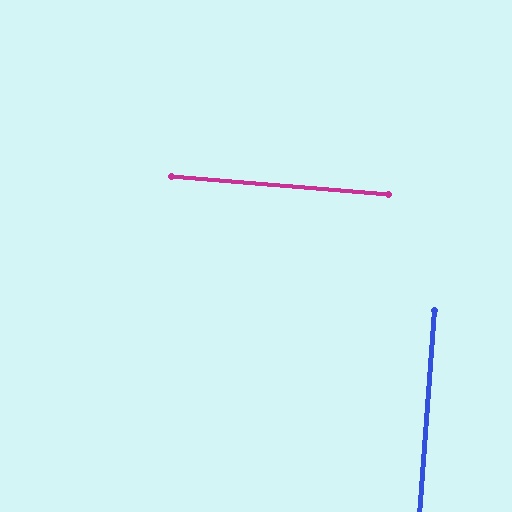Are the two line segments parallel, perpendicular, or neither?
Perpendicular — they meet at approximately 90°.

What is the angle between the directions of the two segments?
Approximately 90 degrees.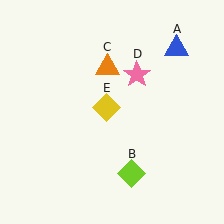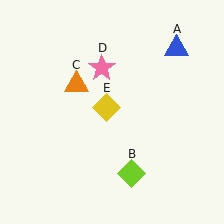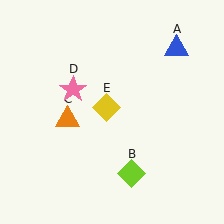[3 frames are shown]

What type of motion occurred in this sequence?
The orange triangle (object C), pink star (object D) rotated counterclockwise around the center of the scene.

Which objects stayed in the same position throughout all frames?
Blue triangle (object A) and lime diamond (object B) and yellow diamond (object E) remained stationary.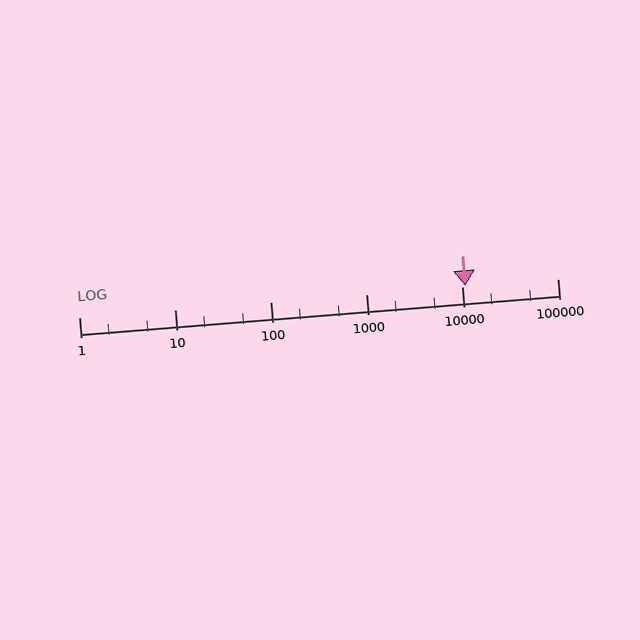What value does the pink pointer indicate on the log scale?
The pointer indicates approximately 11000.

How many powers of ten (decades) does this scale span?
The scale spans 5 decades, from 1 to 100000.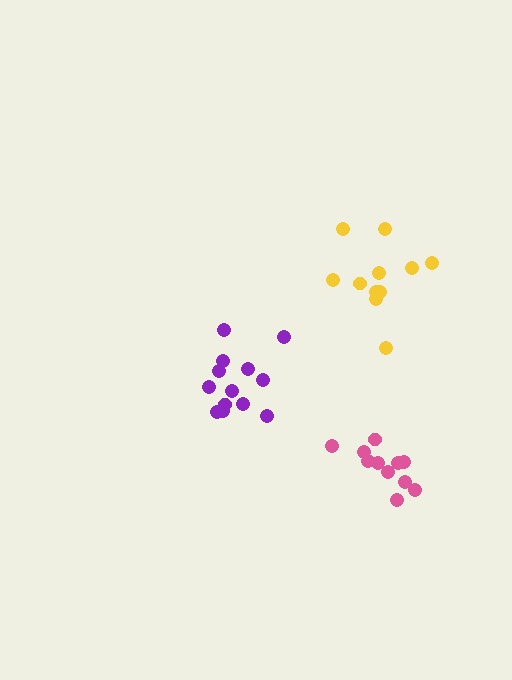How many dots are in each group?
Group 1: 11 dots, Group 2: 11 dots, Group 3: 13 dots (35 total).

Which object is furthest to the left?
The purple cluster is leftmost.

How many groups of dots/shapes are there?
There are 3 groups.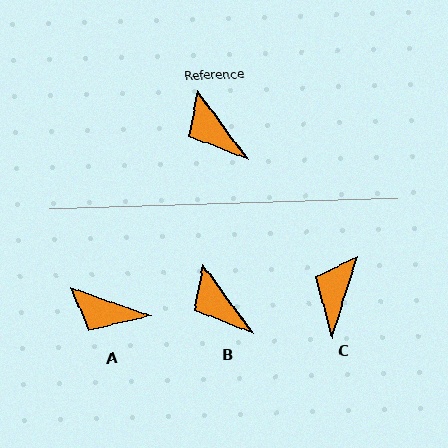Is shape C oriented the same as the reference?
No, it is off by about 54 degrees.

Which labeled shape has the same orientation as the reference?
B.